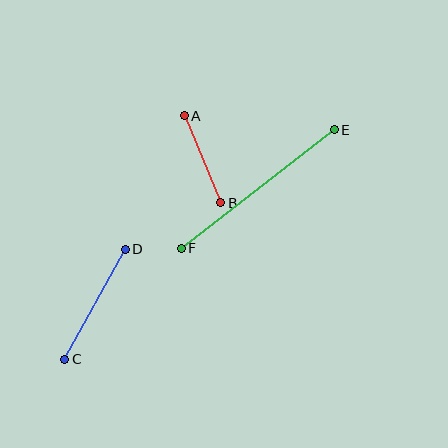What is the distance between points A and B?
The distance is approximately 94 pixels.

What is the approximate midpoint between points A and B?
The midpoint is at approximately (202, 159) pixels.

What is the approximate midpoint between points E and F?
The midpoint is at approximately (258, 189) pixels.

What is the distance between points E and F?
The distance is approximately 194 pixels.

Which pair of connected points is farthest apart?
Points E and F are farthest apart.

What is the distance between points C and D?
The distance is approximately 125 pixels.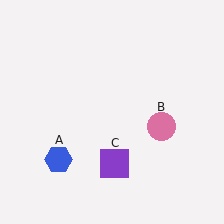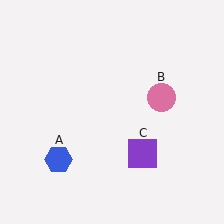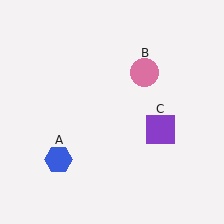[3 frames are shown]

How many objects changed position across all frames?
2 objects changed position: pink circle (object B), purple square (object C).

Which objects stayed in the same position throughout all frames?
Blue hexagon (object A) remained stationary.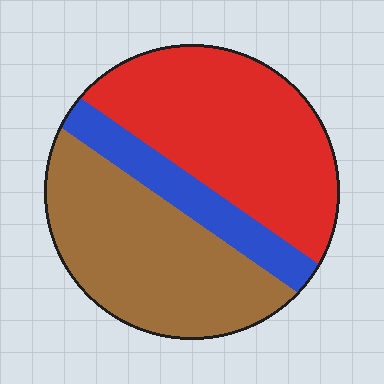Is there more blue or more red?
Red.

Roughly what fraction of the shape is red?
Red covers roughly 45% of the shape.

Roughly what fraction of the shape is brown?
Brown covers 41% of the shape.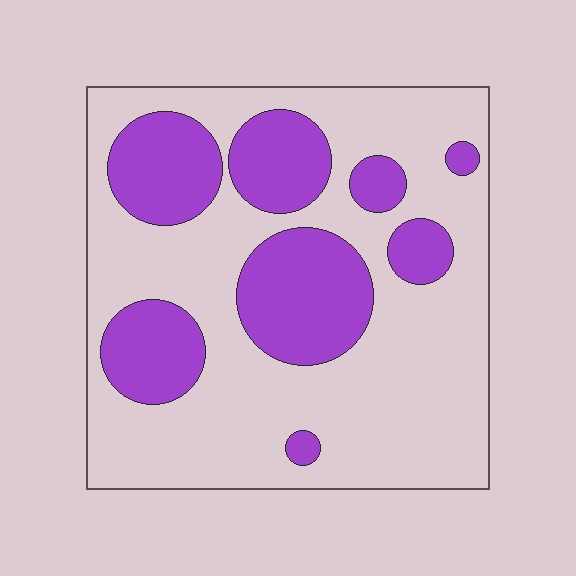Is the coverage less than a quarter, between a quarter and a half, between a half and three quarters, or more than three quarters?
Between a quarter and a half.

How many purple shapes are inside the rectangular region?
8.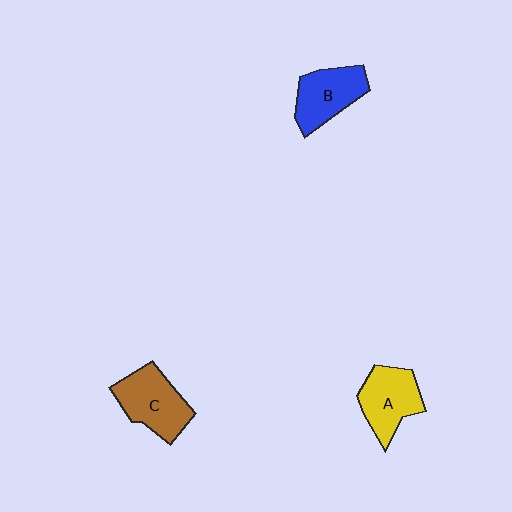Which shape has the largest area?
Shape C (brown).